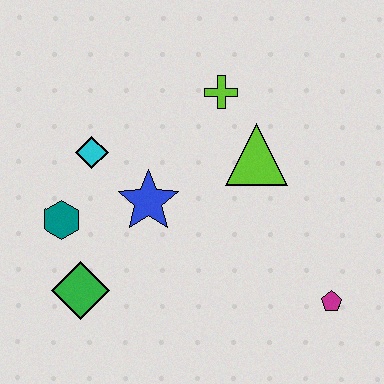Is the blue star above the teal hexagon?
Yes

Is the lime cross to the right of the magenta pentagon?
No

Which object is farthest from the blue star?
The magenta pentagon is farthest from the blue star.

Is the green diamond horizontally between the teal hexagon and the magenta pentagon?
Yes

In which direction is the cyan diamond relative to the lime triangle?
The cyan diamond is to the left of the lime triangle.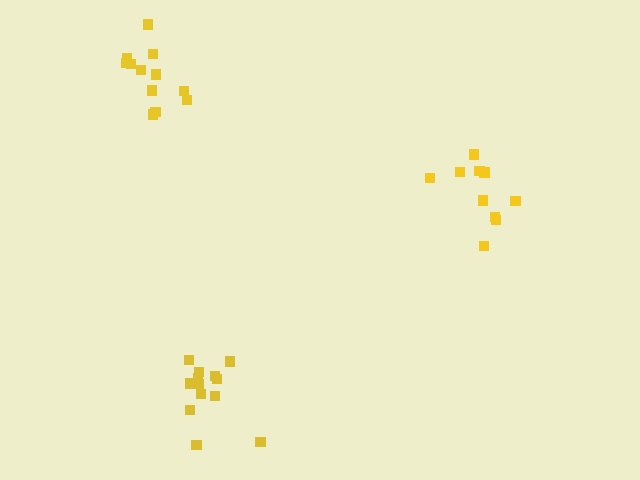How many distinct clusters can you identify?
There are 3 distinct clusters.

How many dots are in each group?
Group 1: 10 dots, Group 2: 13 dots, Group 3: 12 dots (35 total).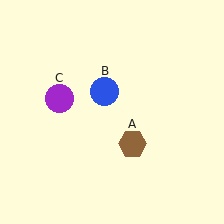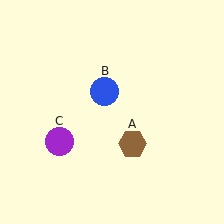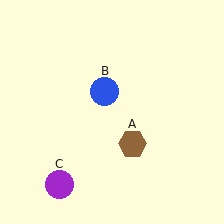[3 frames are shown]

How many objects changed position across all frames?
1 object changed position: purple circle (object C).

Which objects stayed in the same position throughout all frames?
Brown hexagon (object A) and blue circle (object B) remained stationary.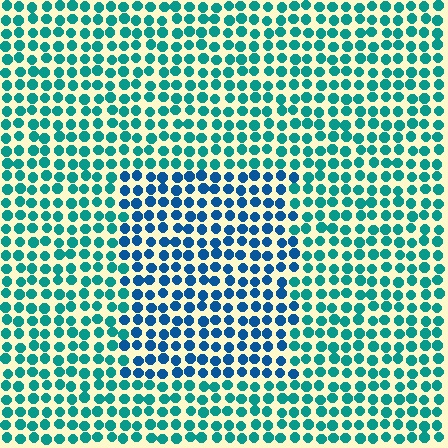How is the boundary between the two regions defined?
The boundary is defined purely by a slight shift in hue (about 35 degrees). Spacing, size, and orientation are identical on both sides.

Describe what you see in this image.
The image is filled with small teal elements in a uniform arrangement. A rectangle-shaped region is visible where the elements are tinted to a slightly different hue, forming a subtle color boundary.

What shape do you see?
I see a rectangle.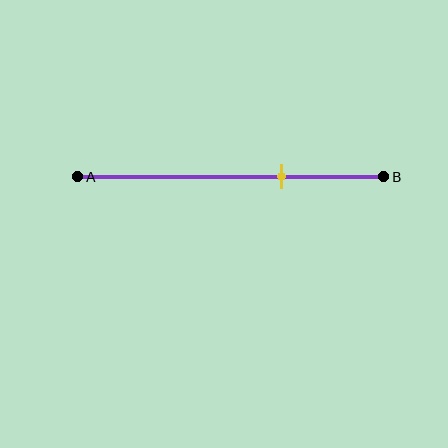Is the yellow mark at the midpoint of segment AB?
No, the mark is at about 65% from A, not at the 50% midpoint.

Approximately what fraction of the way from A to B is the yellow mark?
The yellow mark is approximately 65% of the way from A to B.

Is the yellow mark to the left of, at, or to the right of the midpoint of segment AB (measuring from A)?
The yellow mark is to the right of the midpoint of segment AB.